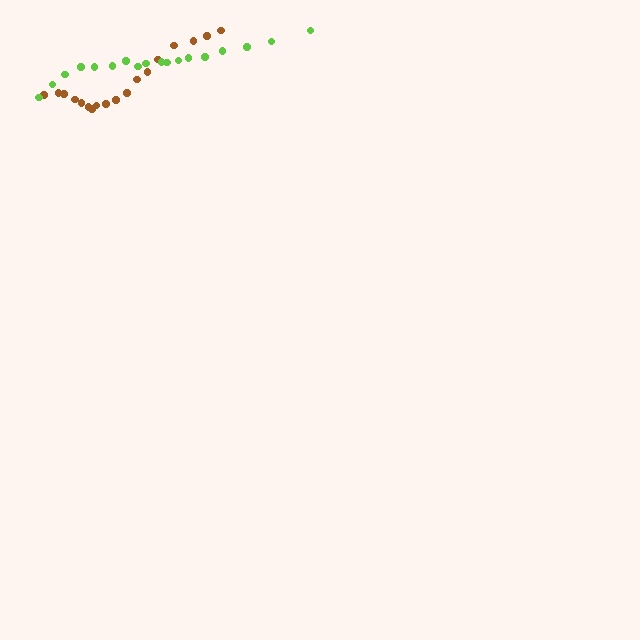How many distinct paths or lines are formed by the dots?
There are 2 distinct paths.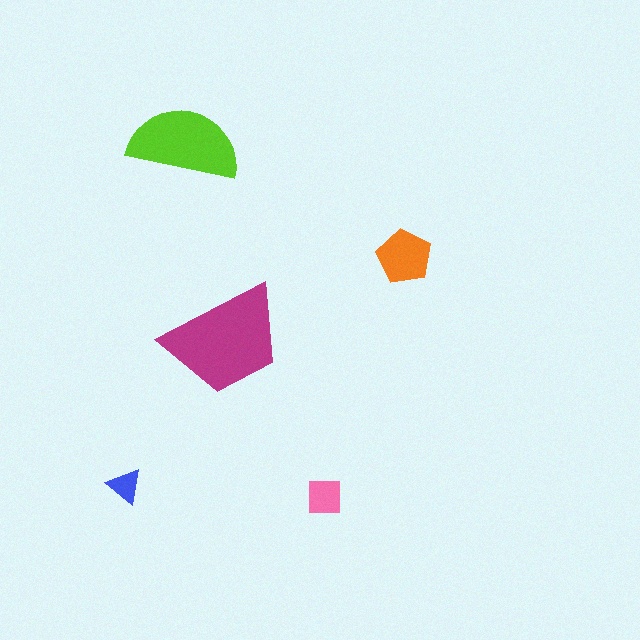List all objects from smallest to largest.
The blue triangle, the pink square, the orange pentagon, the lime semicircle, the magenta trapezoid.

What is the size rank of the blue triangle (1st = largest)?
5th.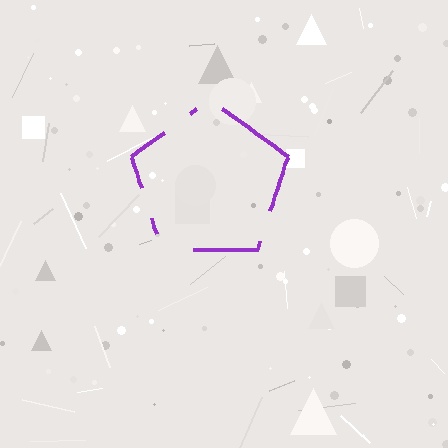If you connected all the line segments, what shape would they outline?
They would outline a pentagon.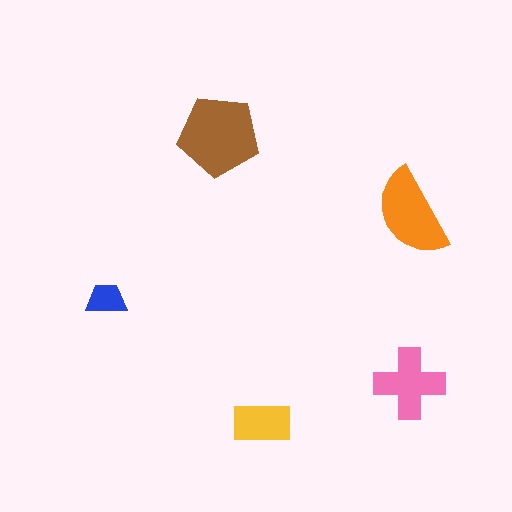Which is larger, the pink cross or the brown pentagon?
The brown pentagon.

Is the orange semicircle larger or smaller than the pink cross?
Larger.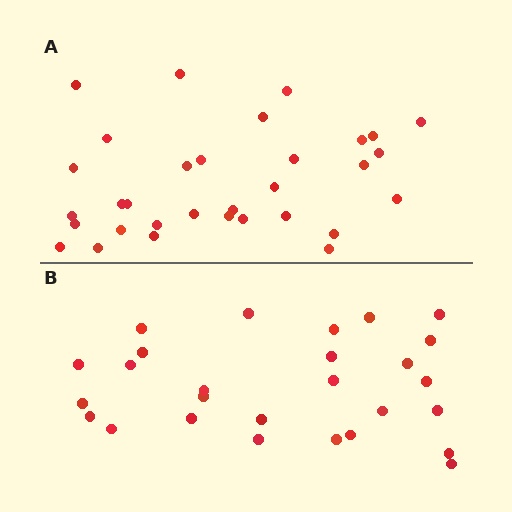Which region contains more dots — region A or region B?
Region A (the top region) has more dots.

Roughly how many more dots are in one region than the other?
Region A has about 5 more dots than region B.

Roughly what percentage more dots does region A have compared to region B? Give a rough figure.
About 20% more.